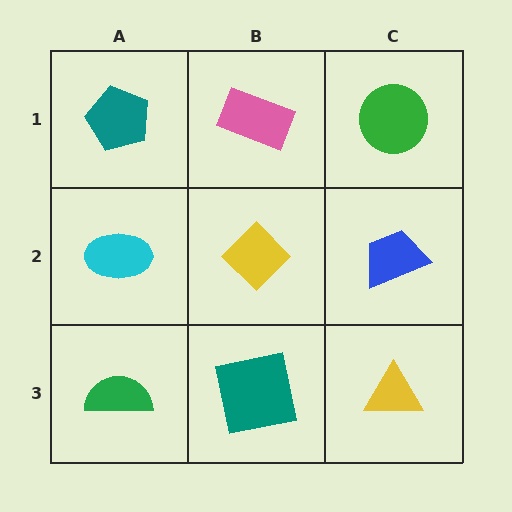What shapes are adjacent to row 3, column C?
A blue trapezoid (row 2, column C), a teal square (row 3, column B).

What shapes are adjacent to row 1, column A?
A cyan ellipse (row 2, column A), a pink rectangle (row 1, column B).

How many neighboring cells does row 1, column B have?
3.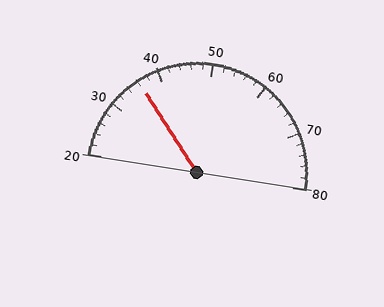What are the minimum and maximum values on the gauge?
The gauge ranges from 20 to 80.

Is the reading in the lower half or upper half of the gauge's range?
The reading is in the lower half of the range (20 to 80).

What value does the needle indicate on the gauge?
The needle indicates approximately 36.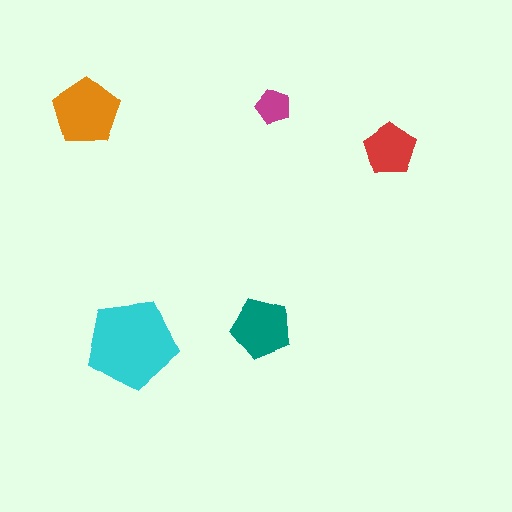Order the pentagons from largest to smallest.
the cyan one, the orange one, the teal one, the red one, the magenta one.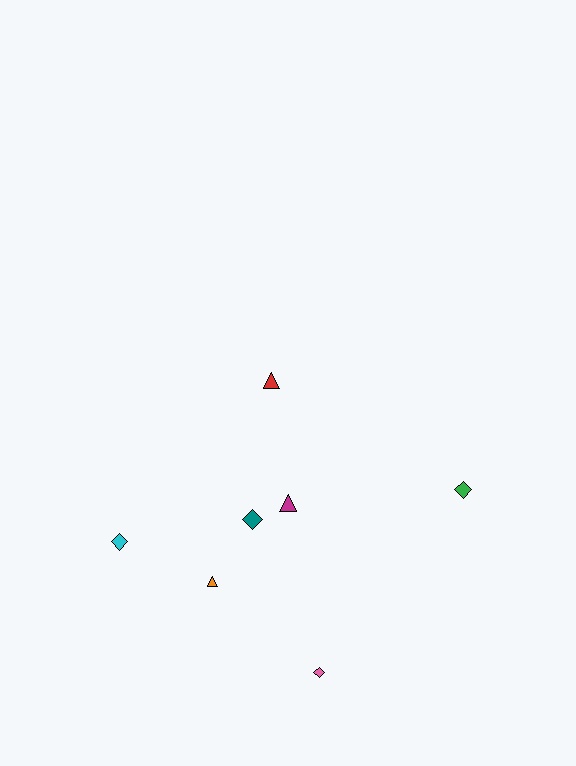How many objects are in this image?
There are 7 objects.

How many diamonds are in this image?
There are 4 diamonds.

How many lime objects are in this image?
There are no lime objects.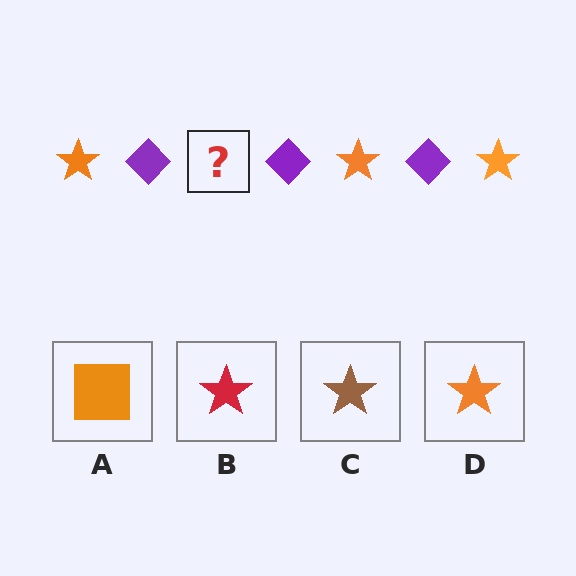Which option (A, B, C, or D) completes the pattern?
D.